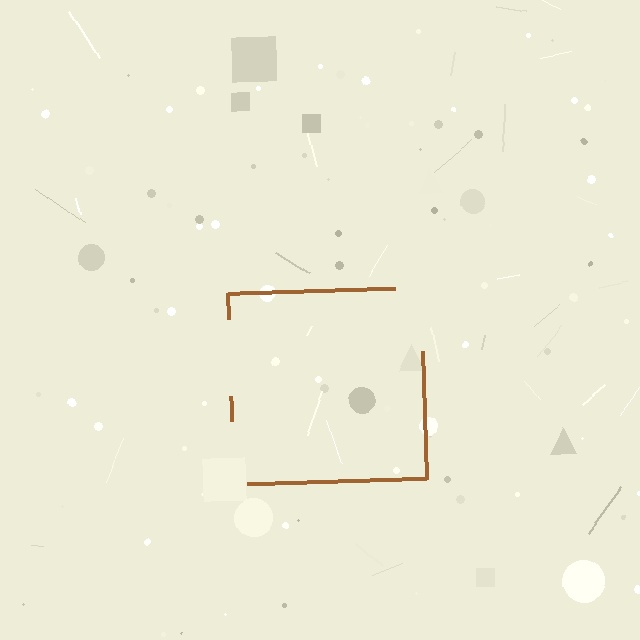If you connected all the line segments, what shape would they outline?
They would outline a square.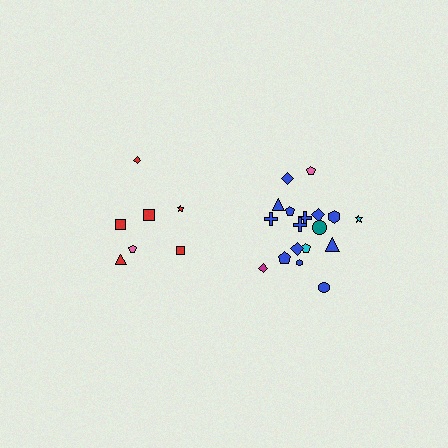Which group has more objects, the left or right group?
The right group.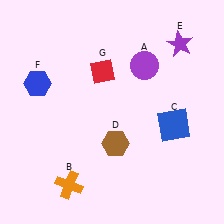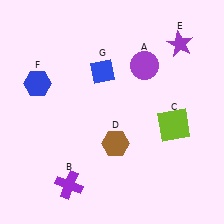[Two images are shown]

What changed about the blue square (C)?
In Image 1, C is blue. In Image 2, it changed to lime.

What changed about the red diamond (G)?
In Image 1, G is red. In Image 2, it changed to blue.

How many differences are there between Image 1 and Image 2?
There are 3 differences between the two images.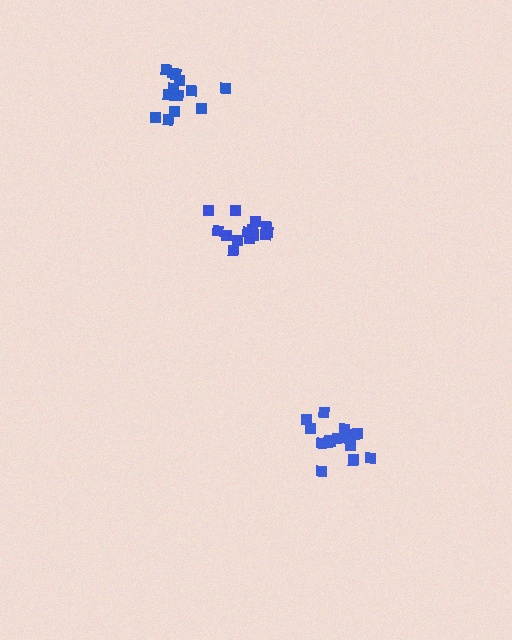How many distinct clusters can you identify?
There are 3 distinct clusters.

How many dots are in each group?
Group 1: 15 dots, Group 2: 13 dots, Group 3: 16 dots (44 total).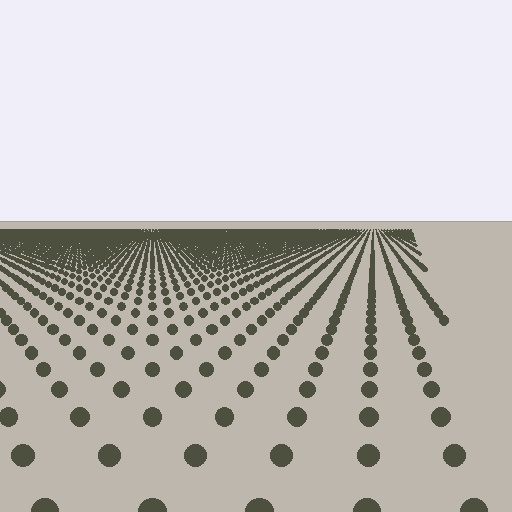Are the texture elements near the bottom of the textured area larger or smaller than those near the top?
Larger. Near the bottom, elements are closer to the viewer and appear at a bigger on-screen size.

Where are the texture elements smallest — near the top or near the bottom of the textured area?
Near the top.